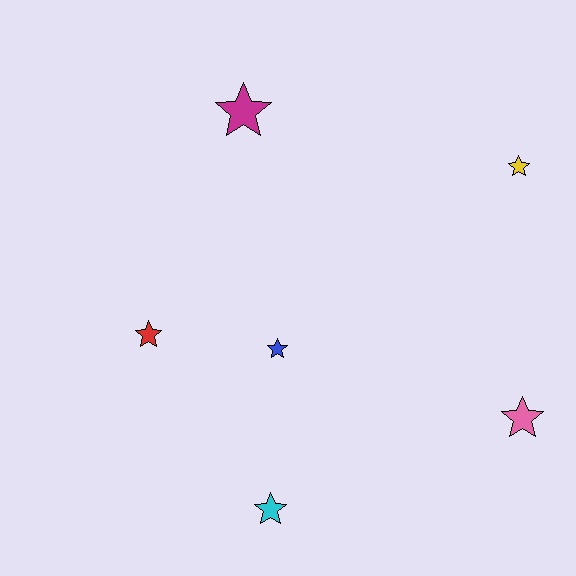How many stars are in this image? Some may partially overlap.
There are 6 stars.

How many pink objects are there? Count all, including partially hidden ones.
There is 1 pink object.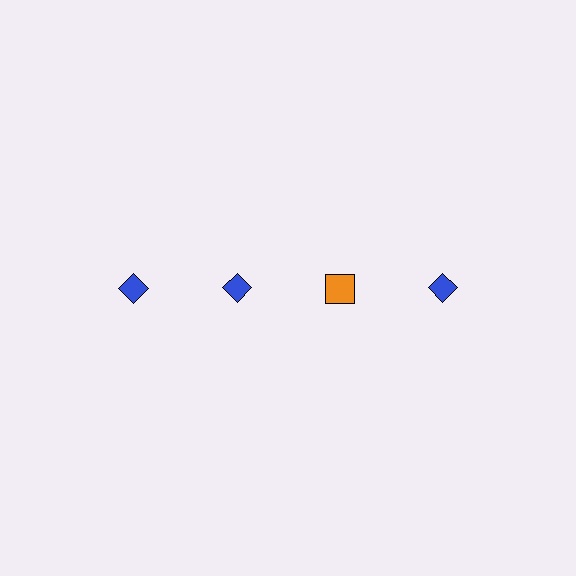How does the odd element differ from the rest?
It differs in both color (orange instead of blue) and shape (square instead of diamond).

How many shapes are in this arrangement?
There are 4 shapes arranged in a grid pattern.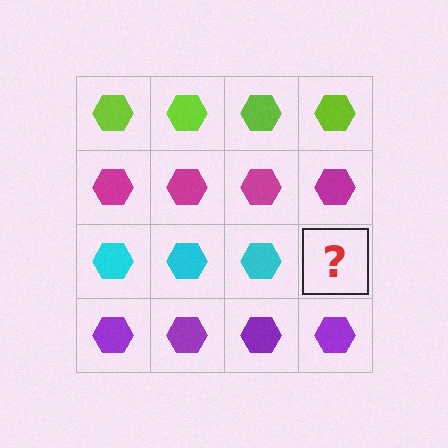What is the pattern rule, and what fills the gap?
The rule is that each row has a consistent color. The gap should be filled with a cyan hexagon.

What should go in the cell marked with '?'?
The missing cell should contain a cyan hexagon.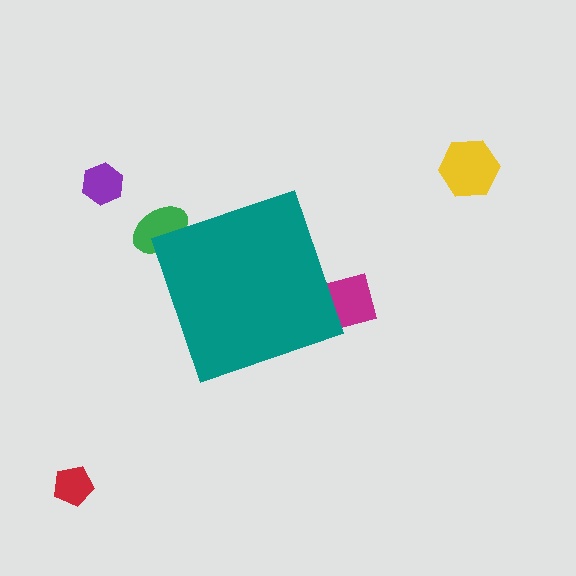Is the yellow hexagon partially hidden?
No, the yellow hexagon is fully visible.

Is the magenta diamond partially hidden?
Yes, the magenta diamond is partially hidden behind the teal diamond.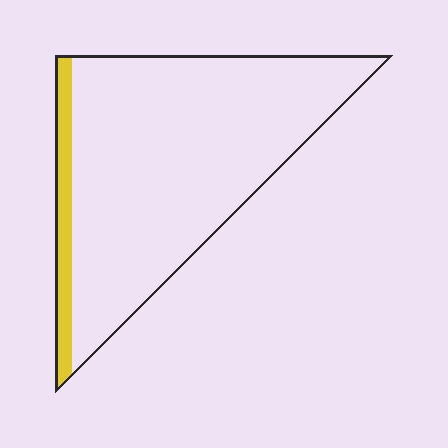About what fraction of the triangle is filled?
About one tenth (1/10).